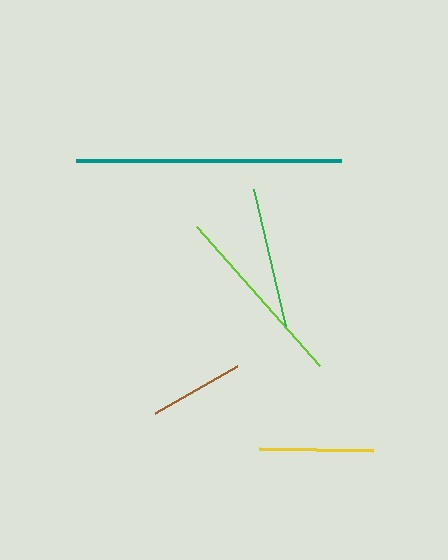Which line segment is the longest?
The teal line is the longest at approximately 265 pixels.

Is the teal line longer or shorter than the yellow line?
The teal line is longer than the yellow line.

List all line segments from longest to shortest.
From longest to shortest: teal, lime, green, yellow, brown.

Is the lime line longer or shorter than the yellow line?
The lime line is longer than the yellow line.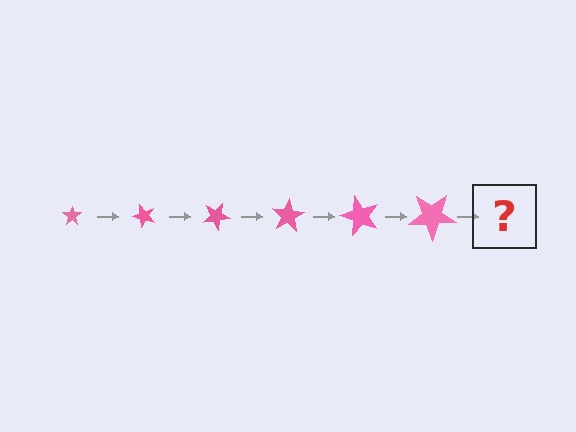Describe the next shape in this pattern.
It should be a star, larger than the previous one and rotated 300 degrees from the start.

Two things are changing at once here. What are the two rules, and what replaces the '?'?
The two rules are that the star grows larger each step and it rotates 50 degrees each step. The '?' should be a star, larger than the previous one and rotated 300 degrees from the start.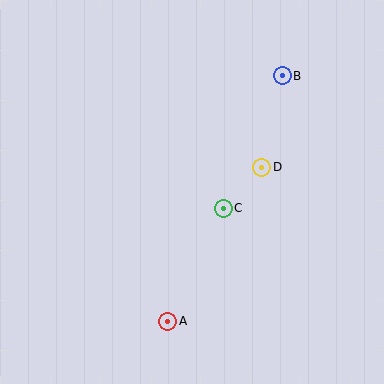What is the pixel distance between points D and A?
The distance between D and A is 180 pixels.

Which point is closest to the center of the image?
Point C at (223, 208) is closest to the center.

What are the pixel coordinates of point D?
Point D is at (262, 167).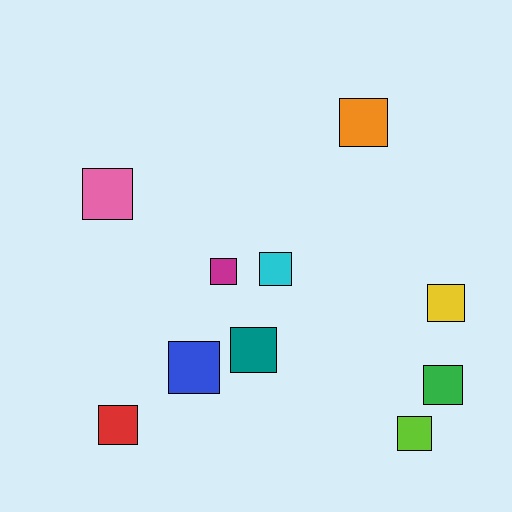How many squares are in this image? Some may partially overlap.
There are 10 squares.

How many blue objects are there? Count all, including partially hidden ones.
There is 1 blue object.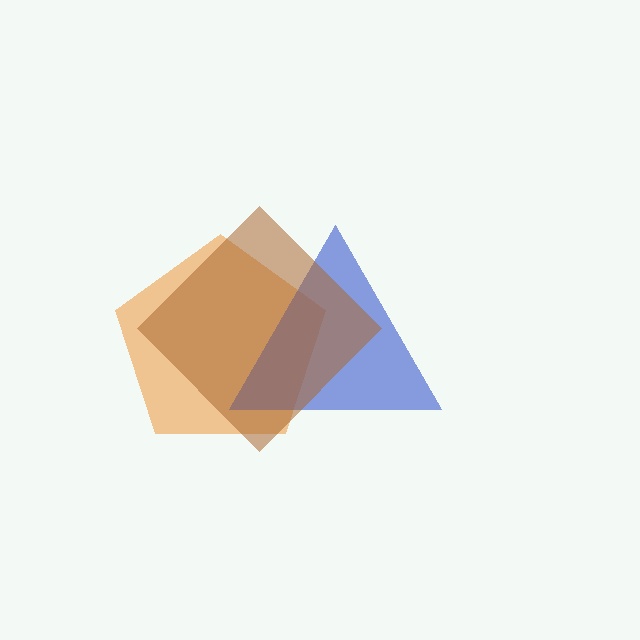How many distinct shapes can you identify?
There are 3 distinct shapes: an orange pentagon, a blue triangle, a brown diamond.